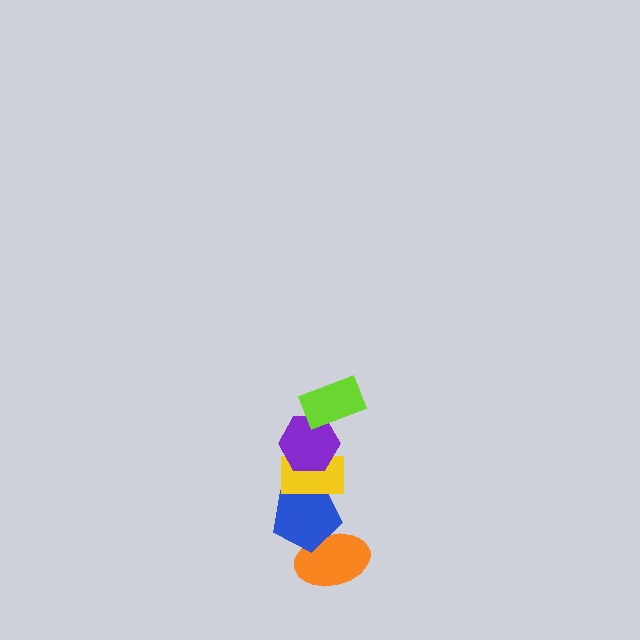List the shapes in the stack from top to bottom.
From top to bottom: the lime rectangle, the purple hexagon, the yellow rectangle, the blue pentagon, the orange ellipse.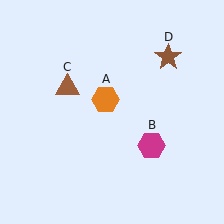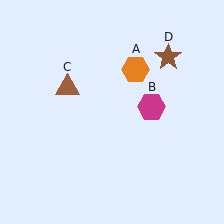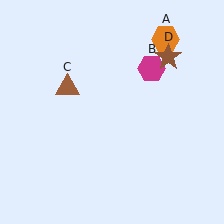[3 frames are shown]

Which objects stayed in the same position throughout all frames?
Brown triangle (object C) and brown star (object D) remained stationary.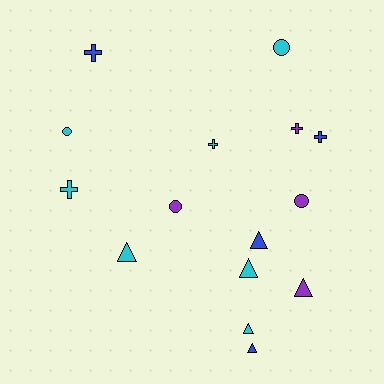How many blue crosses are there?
There are 2 blue crosses.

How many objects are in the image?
There are 15 objects.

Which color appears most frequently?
Cyan, with 7 objects.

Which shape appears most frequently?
Triangle, with 6 objects.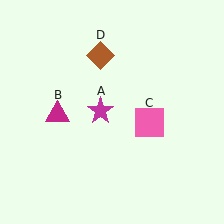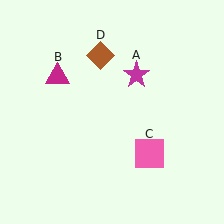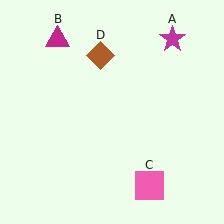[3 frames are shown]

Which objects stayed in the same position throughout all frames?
Brown diamond (object D) remained stationary.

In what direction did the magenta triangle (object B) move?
The magenta triangle (object B) moved up.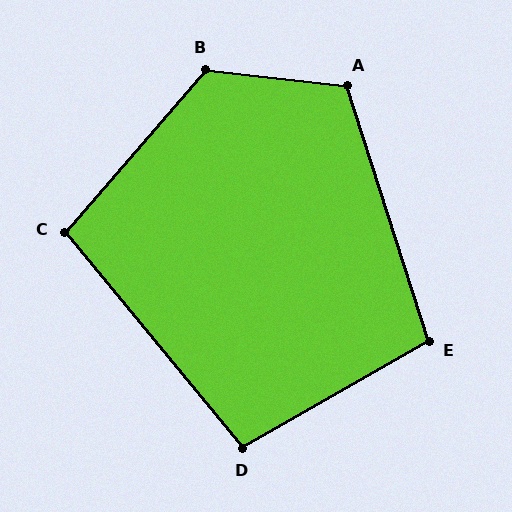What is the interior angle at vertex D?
Approximately 100 degrees (obtuse).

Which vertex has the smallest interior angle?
C, at approximately 100 degrees.